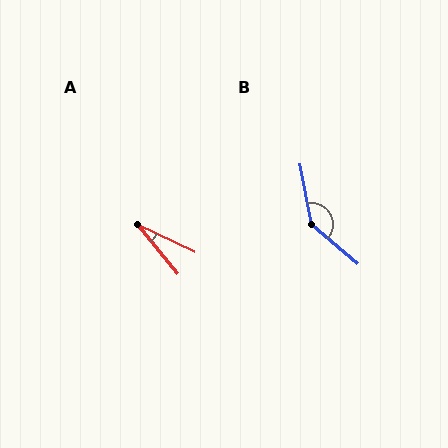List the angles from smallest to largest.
A (25°), B (141°).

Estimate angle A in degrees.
Approximately 25 degrees.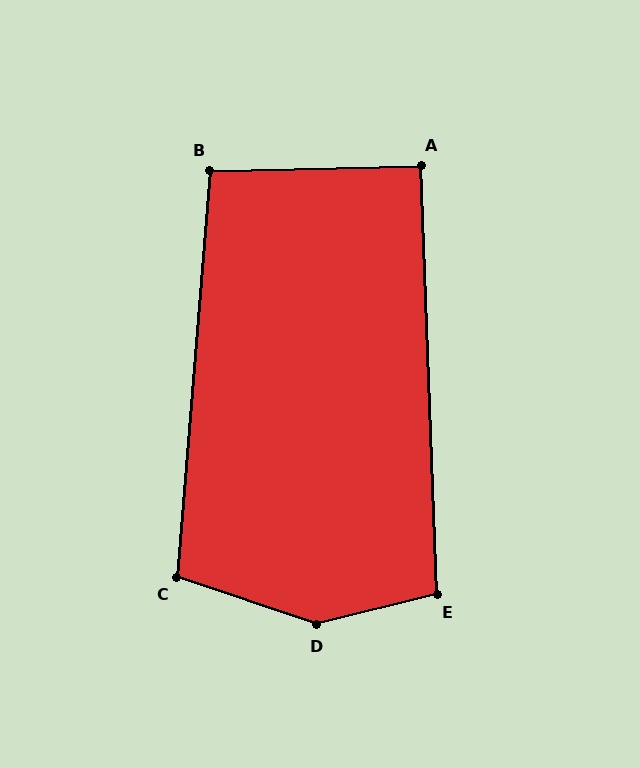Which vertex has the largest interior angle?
D, at approximately 147 degrees.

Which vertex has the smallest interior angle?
A, at approximately 91 degrees.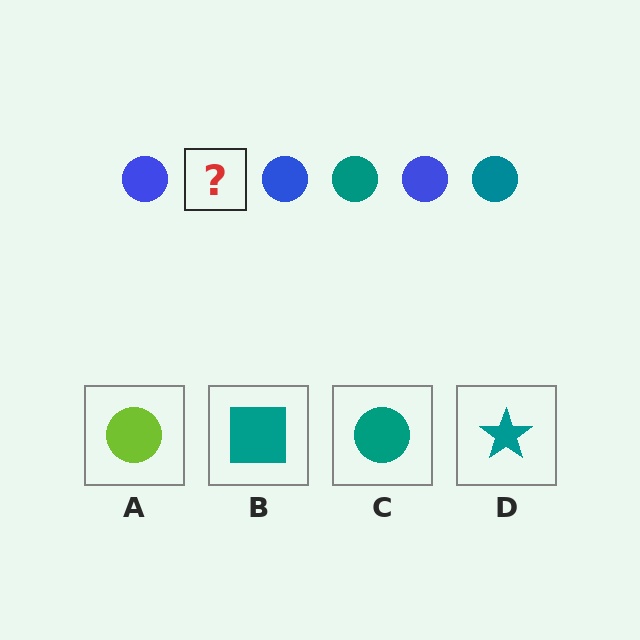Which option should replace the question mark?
Option C.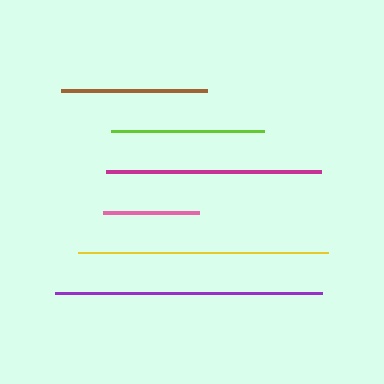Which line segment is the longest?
The purple line is the longest at approximately 267 pixels.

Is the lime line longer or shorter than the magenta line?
The magenta line is longer than the lime line.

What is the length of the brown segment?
The brown segment is approximately 146 pixels long.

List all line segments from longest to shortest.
From longest to shortest: purple, yellow, magenta, lime, brown, pink.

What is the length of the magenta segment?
The magenta segment is approximately 215 pixels long.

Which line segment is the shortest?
The pink line is the shortest at approximately 96 pixels.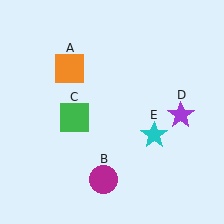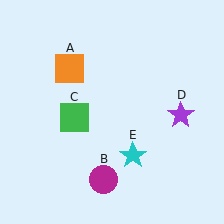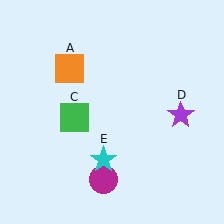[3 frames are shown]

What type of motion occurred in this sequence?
The cyan star (object E) rotated clockwise around the center of the scene.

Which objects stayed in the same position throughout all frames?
Orange square (object A) and magenta circle (object B) and green square (object C) and purple star (object D) remained stationary.